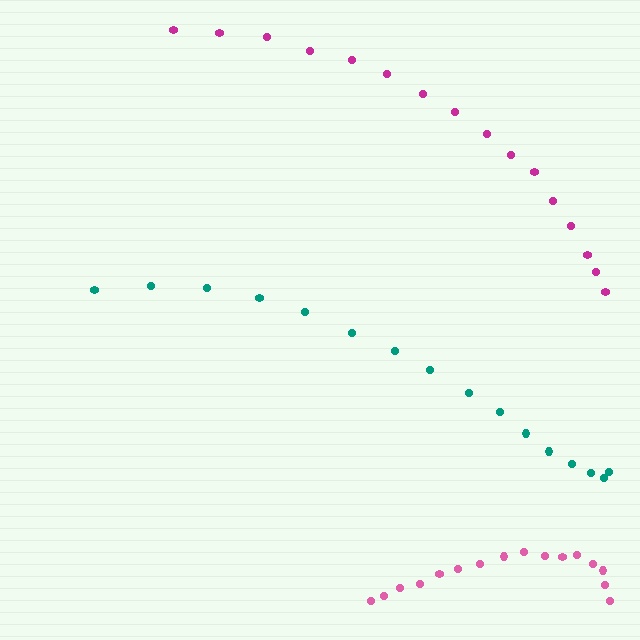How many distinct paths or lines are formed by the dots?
There are 3 distinct paths.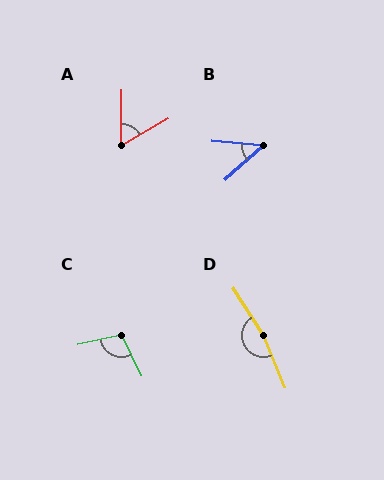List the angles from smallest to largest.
B (47°), A (59°), C (103°), D (170°).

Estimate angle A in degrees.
Approximately 59 degrees.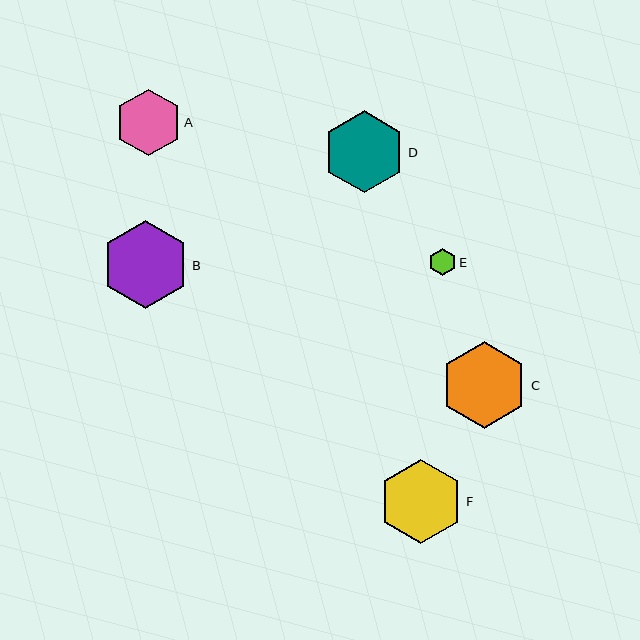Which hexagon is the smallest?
Hexagon E is the smallest with a size of approximately 27 pixels.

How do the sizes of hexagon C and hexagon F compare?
Hexagon C and hexagon F are approximately the same size.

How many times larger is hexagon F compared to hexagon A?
Hexagon F is approximately 1.3 times the size of hexagon A.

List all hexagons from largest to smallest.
From largest to smallest: B, C, F, D, A, E.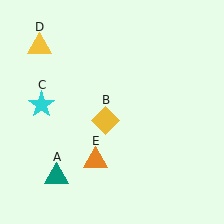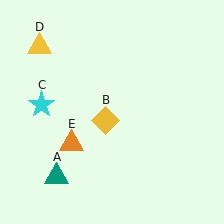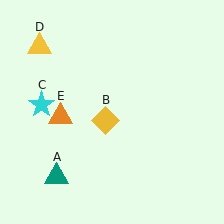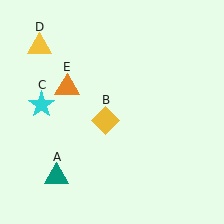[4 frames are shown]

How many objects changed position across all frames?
1 object changed position: orange triangle (object E).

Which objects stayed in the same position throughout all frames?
Teal triangle (object A) and yellow diamond (object B) and cyan star (object C) and yellow triangle (object D) remained stationary.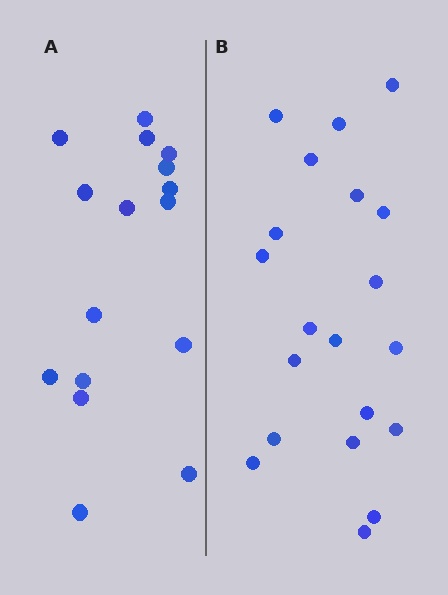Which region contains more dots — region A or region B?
Region B (the right region) has more dots.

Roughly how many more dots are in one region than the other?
Region B has about 4 more dots than region A.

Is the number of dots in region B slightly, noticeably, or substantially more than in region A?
Region B has noticeably more, but not dramatically so. The ratio is roughly 1.2 to 1.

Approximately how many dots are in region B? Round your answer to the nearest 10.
About 20 dots.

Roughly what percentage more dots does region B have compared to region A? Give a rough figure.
About 25% more.